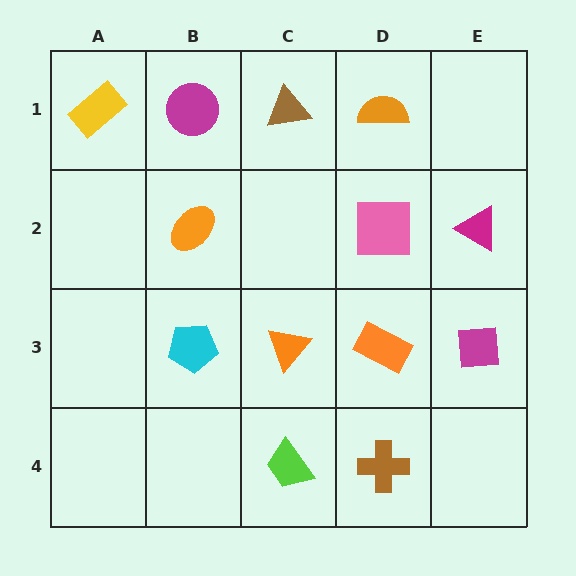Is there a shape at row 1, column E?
No, that cell is empty.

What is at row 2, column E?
A magenta triangle.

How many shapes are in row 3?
4 shapes.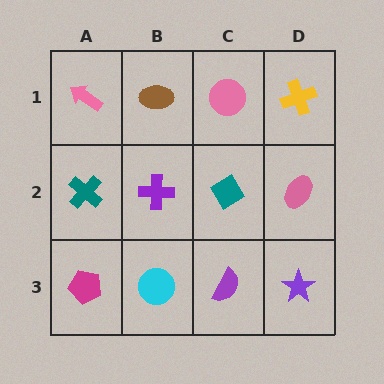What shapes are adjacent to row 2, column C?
A pink circle (row 1, column C), a purple semicircle (row 3, column C), a purple cross (row 2, column B), a pink ellipse (row 2, column D).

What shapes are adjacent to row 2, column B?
A brown ellipse (row 1, column B), a cyan circle (row 3, column B), a teal cross (row 2, column A), a teal diamond (row 2, column C).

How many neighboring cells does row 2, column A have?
3.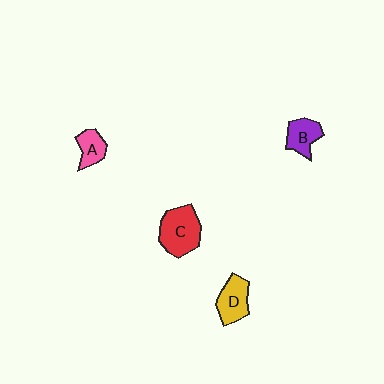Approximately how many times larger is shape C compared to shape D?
Approximately 1.4 times.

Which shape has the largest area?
Shape C (red).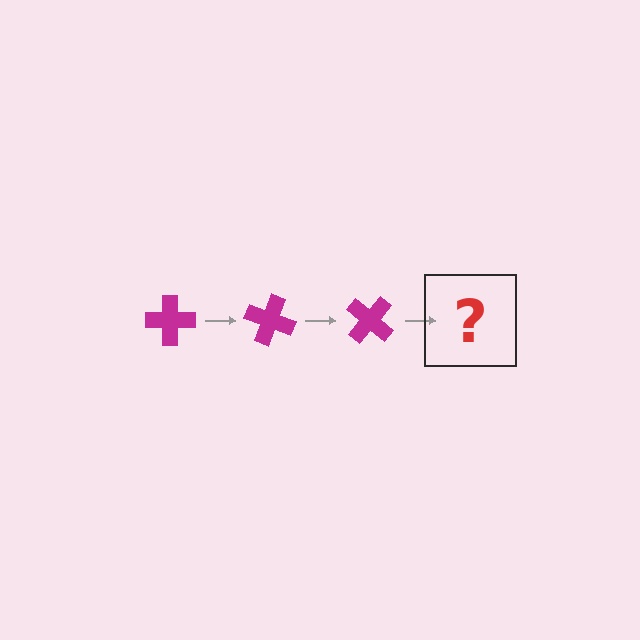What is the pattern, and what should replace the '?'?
The pattern is that the cross rotates 20 degrees each step. The '?' should be a magenta cross rotated 60 degrees.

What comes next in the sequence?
The next element should be a magenta cross rotated 60 degrees.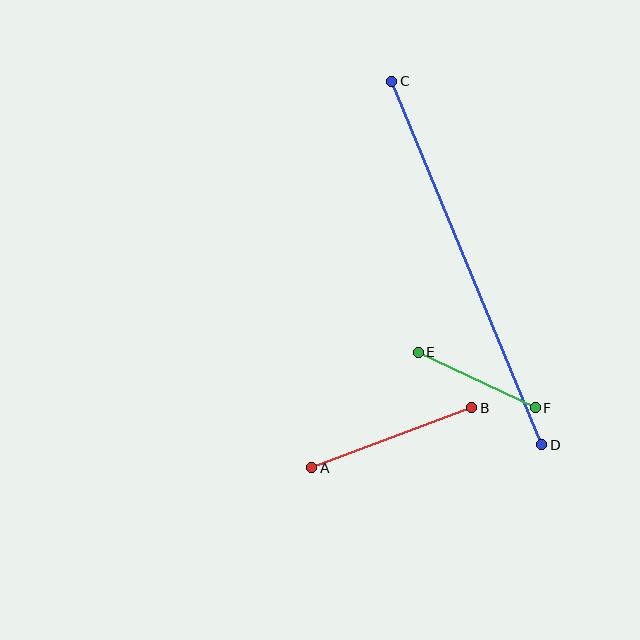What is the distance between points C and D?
The distance is approximately 393 pixels.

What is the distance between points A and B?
The distance is approximately 171 pixels.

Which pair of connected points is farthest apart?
Points C and D are farthest apart.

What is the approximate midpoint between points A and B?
The midpoint is at approximately (392, 438) pixels.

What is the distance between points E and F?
The distance is approximately 129 pixels.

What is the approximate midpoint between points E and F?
The midpoint is at approximately (477, 380) pixels.